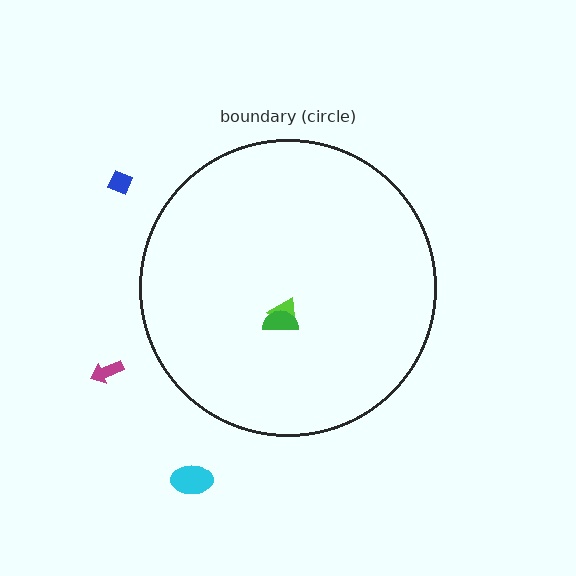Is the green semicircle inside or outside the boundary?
Inside.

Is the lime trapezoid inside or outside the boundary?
Inside.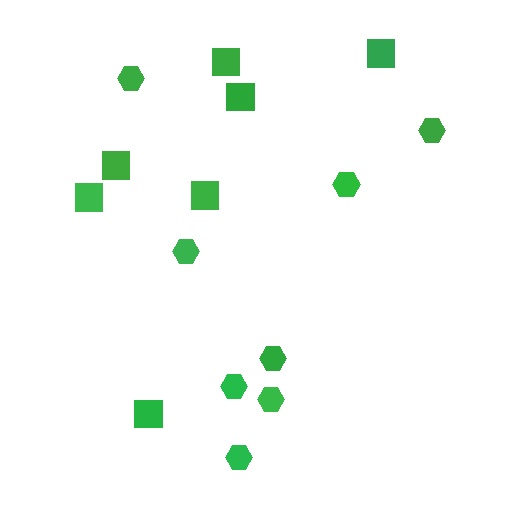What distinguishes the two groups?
There are 2 groups: one group of hexagons (8) and one group of squares (7).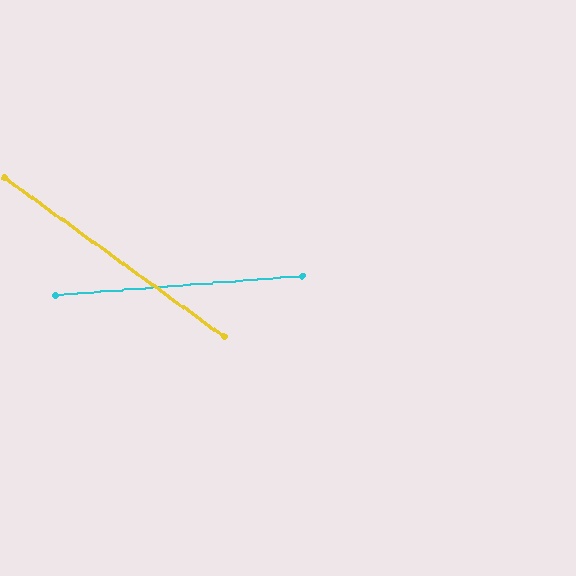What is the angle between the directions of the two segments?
Approximately 40 degrees.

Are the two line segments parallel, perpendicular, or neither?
Neither parallel nor perpendicular — they differ by about 40°.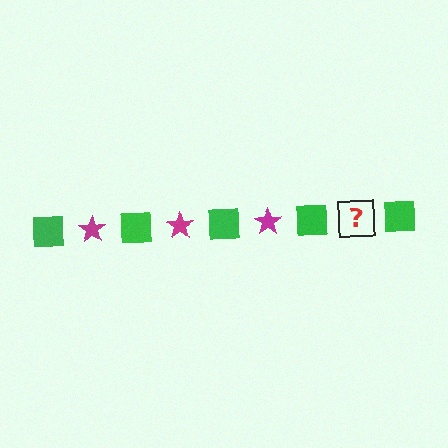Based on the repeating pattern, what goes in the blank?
The blank should be a magenta star.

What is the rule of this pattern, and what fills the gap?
The rule is that the pattern alternates between green square and magenta star. The gap should be filled with a magenta star.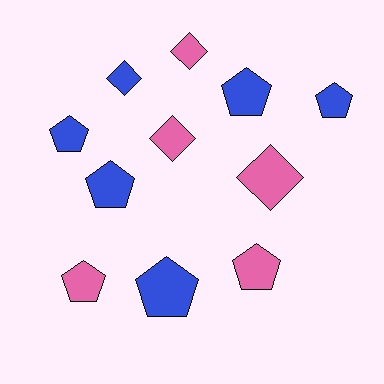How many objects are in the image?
There are 11 objects.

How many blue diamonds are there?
There is 1 blue diamond.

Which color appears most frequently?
Blue, with 6 objects.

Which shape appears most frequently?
Pentagon, with 7 objects.